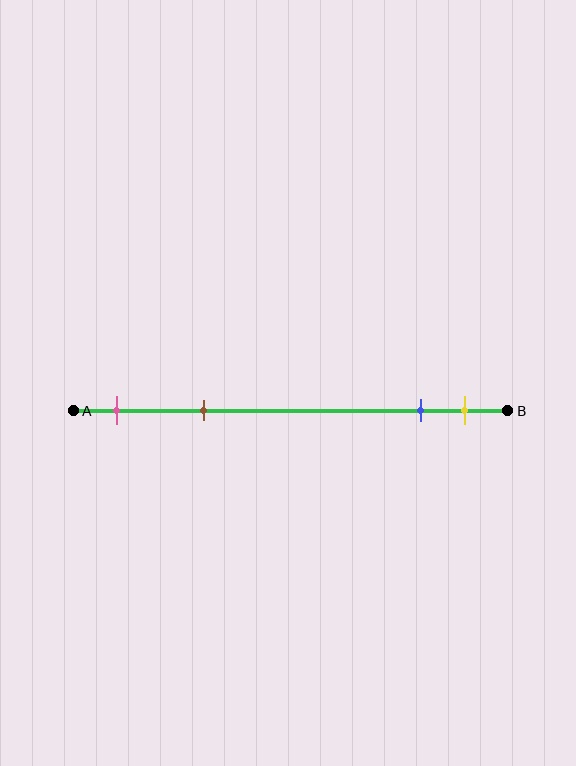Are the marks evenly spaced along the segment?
No, the marks are not evenly spaced.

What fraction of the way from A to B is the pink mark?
The pink mark is approximately 10% (0.1) of the way from A to B.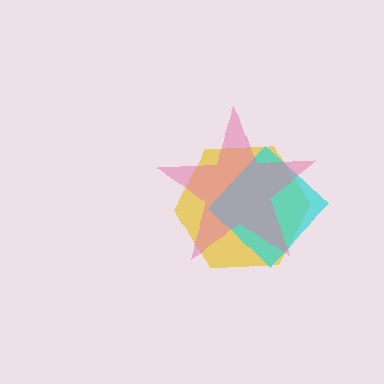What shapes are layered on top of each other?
The layered shapes are: a yellow hexagon, a cyan diamond, a pink star.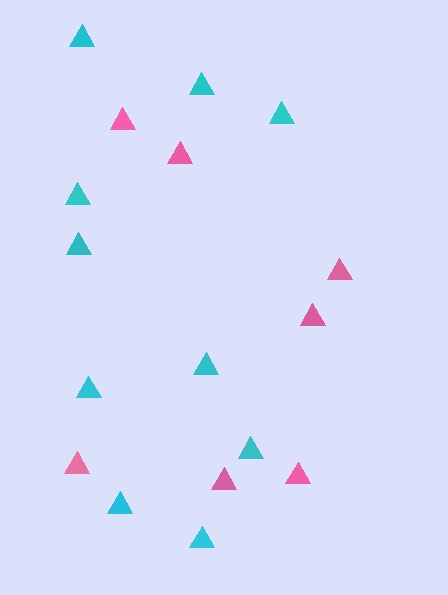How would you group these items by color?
There are 2 groups: one group of pink triangles (7) and one group of cyan triangles (10).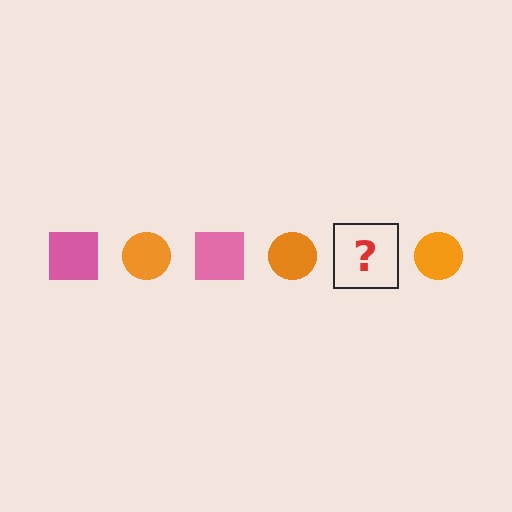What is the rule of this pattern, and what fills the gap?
The rule is that the pattern alternates between pink square and orange circle. The gap should be filled with a pink square.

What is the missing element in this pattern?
The missing element is a pink square.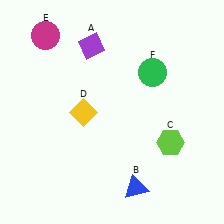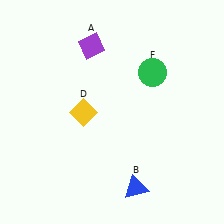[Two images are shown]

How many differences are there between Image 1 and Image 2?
There are 2 differences between the two images.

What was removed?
The magenta circle (E), the lime hexagon (C) were removed in Image 2.